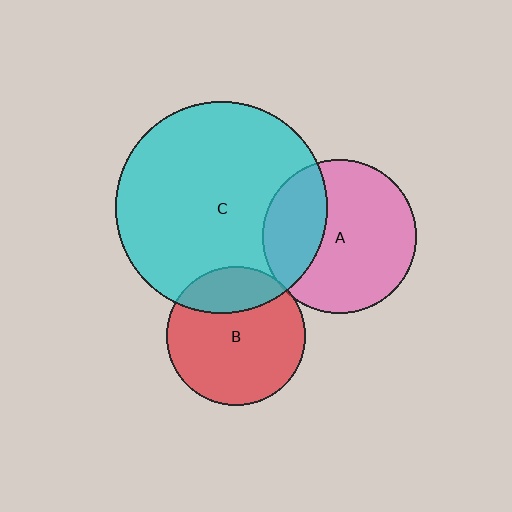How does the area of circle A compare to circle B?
Approximately 1.2 times.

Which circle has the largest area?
Circle C (cyan).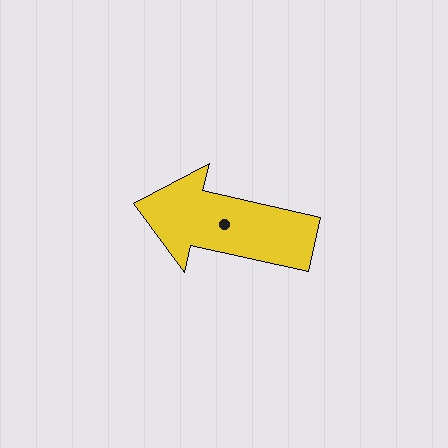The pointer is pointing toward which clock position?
Roughly 9 o'clock.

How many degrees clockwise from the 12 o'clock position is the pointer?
Approximately 283 degrees.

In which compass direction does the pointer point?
West.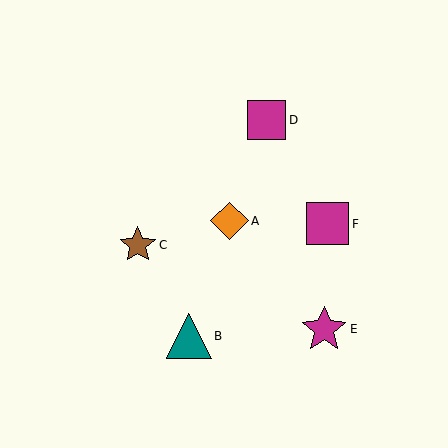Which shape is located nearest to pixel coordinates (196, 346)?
The teal triangle (labeled B) at (189, 336) is nearest to that location.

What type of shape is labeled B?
Shape B is a teal triangle.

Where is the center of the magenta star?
The center of the magenta star is at (324, 329).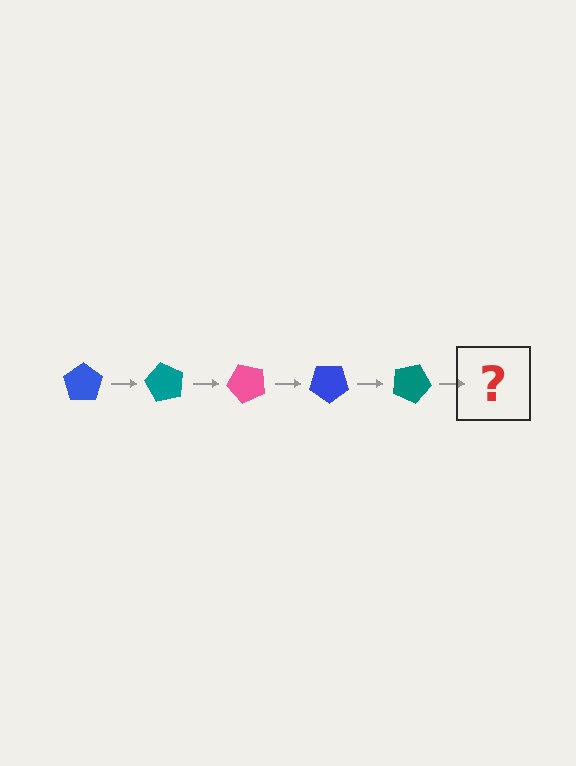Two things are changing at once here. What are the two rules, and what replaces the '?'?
The two rules are that it rotates 60 degrees each step and the color cycles through blue, teal, and pink. The '?' should be a pink pentagon, rotated 300 degrees from the start.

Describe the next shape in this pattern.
It should be a pink pentagon, rotated 300 degrees from the start.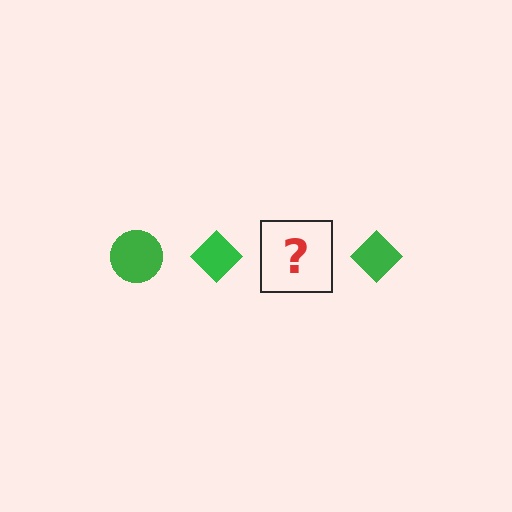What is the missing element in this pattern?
The missing element is a green circle.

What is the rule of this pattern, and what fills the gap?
The rule is that the pattern cycles through circle, diamond shapes in green. The gap should be filled with a green circle.